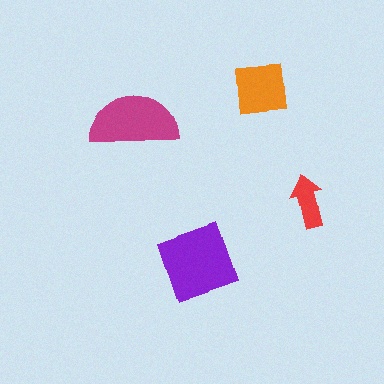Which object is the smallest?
The red arrow.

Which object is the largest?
The purple diamond.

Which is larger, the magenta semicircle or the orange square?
The magenta semicircle.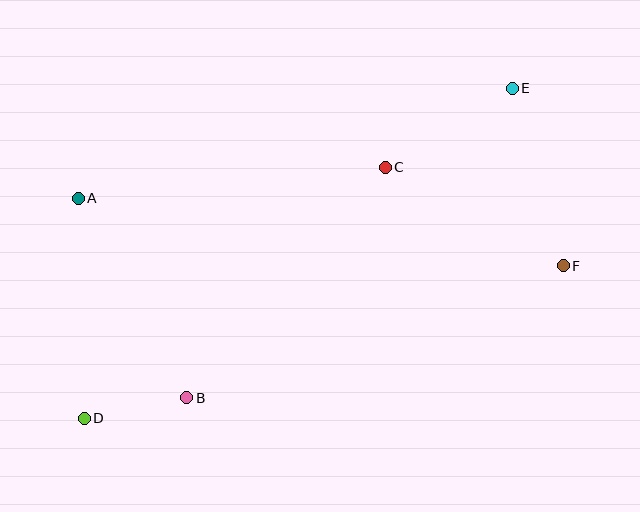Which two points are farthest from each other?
Points D and E are farthest from each other.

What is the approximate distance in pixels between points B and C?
The distance between B and C is approximately 305 pixels.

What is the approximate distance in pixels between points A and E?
The distance between A and E is approximately 448 pixels.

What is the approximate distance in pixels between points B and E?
The distance between B and E is approximately 449 pixels.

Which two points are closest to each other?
Points B and D are closest to each other.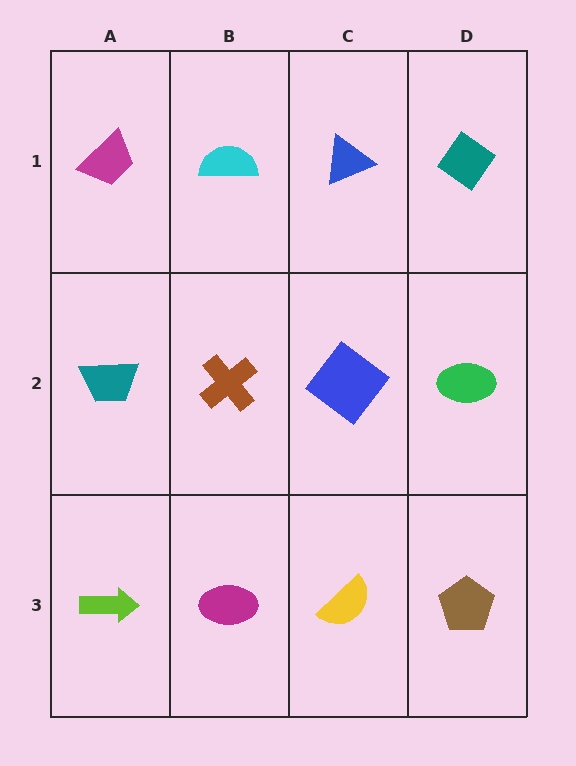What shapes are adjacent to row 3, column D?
A green ellipse (row 2, column D), a yellow semicircle (row 3, column C).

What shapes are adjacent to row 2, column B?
A cyan semicircle (row 1, column B), a magenta ellipse (row 3, column B), a teal trapezoid (row 2, column A), a blue diamond (row 2, column C).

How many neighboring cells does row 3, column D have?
2.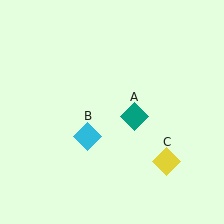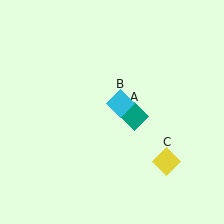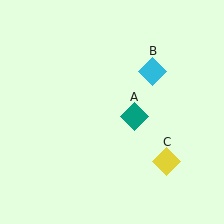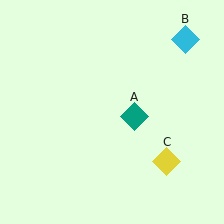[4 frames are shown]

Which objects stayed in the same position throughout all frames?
Teal diamond (object A) and yellow diamond (object C) remained stationary.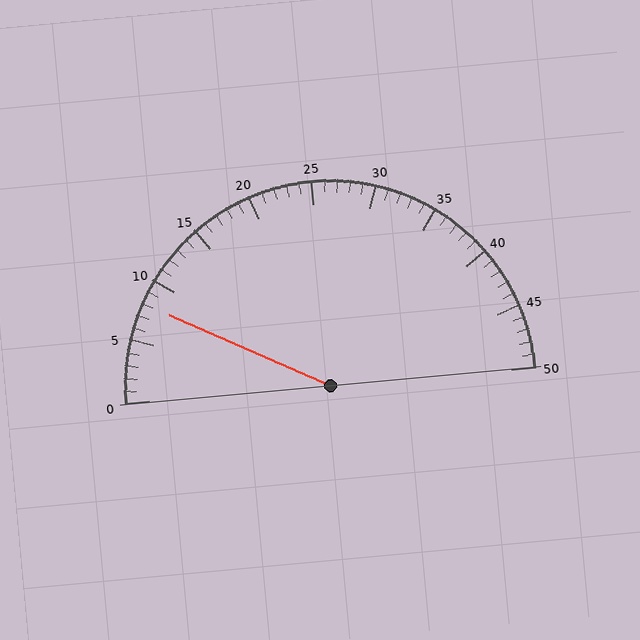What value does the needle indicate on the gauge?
The needle indicates approximately 8.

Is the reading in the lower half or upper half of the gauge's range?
The reading is in the lower half of the range (0 to 50).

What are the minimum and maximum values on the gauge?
The gauge ranges from 0 to 50.